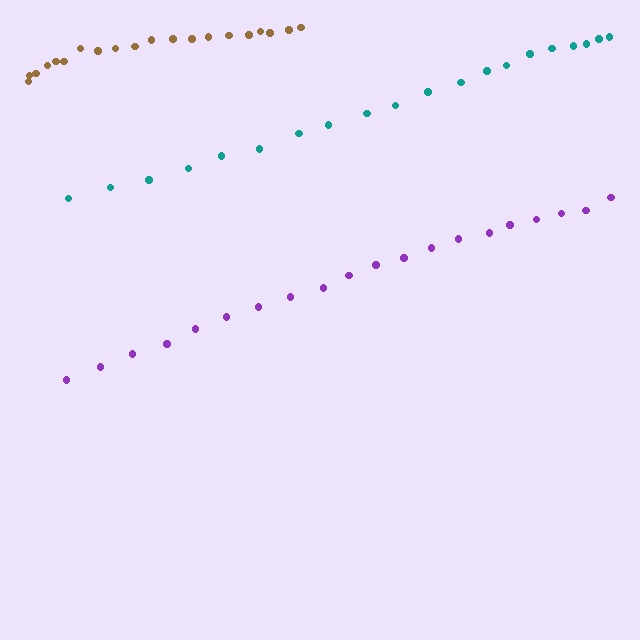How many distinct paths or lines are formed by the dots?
There are 3 distinct paths.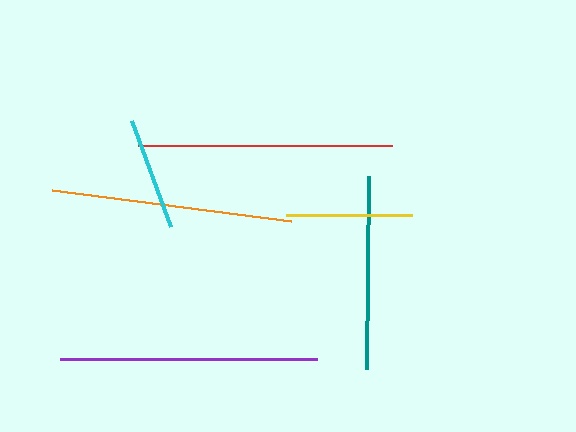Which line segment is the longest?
The purple line is the longest at approximately 258 pixels.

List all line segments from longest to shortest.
From longest to shortest: purple, red, orange, teal, yellow, cyan.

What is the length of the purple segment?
The purple segment is approximately 258 pixels long.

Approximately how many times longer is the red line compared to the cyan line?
The red line is approximately 2.2 times the length of the cyan line.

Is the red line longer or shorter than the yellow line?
The red line is longer than the yellow line.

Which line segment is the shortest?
The cyan line is the shortest at approximately 114 pixels.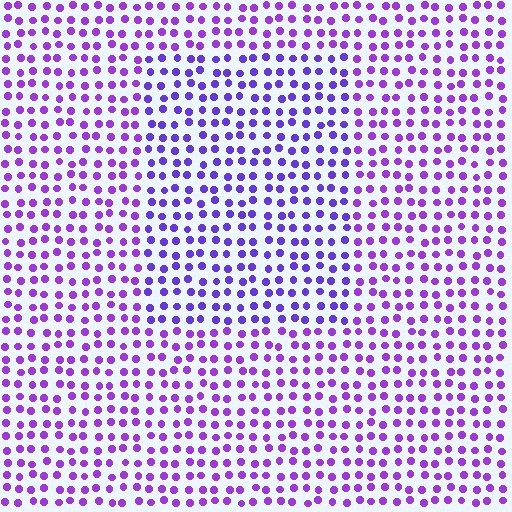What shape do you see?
I see a rectangle.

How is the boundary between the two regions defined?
The boundary is defined purely by a slight shift in hue (about 22 degrees). Spacing, size, and orientation are identical on both sides.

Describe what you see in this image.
The image is filled with small purple elements in a uniform arrangement. A rectangle-shaped region is visible where the elements are tinted to a slightly different hue, forming a subtle color boundary.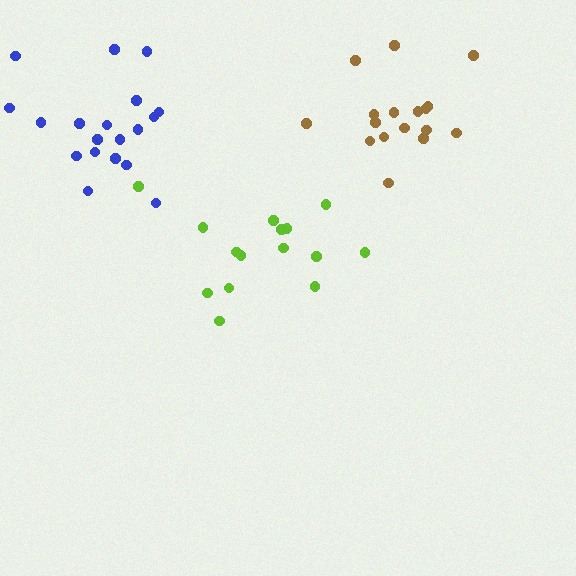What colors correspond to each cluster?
The clusters are colored: brown, lime, blue.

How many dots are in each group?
Group 1: 17 dots, Group 2: 15 dots, Group 3: 19 dots (51 total).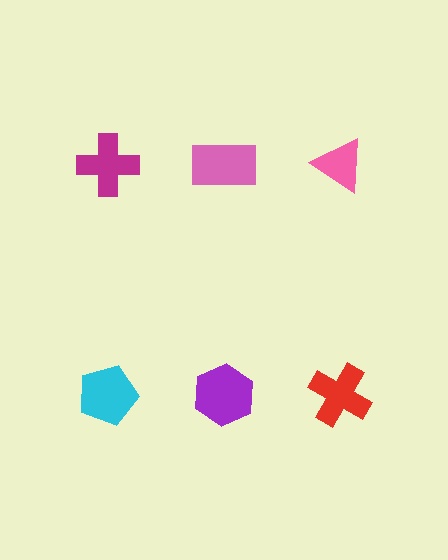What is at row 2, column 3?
A red cross.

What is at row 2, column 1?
A cyan pentagon.